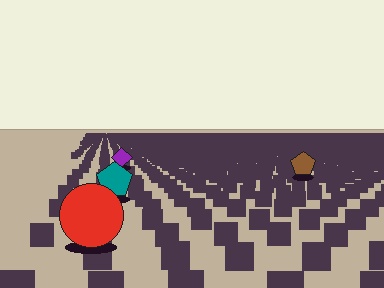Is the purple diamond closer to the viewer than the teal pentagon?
No. The teal pentagon is closer — you can tell from the texture gradient: the ground texture is coarser near it.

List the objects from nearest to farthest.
From nearest to farthest: the red circle, the teal pentagon, the brown pentagon, the purple diamond.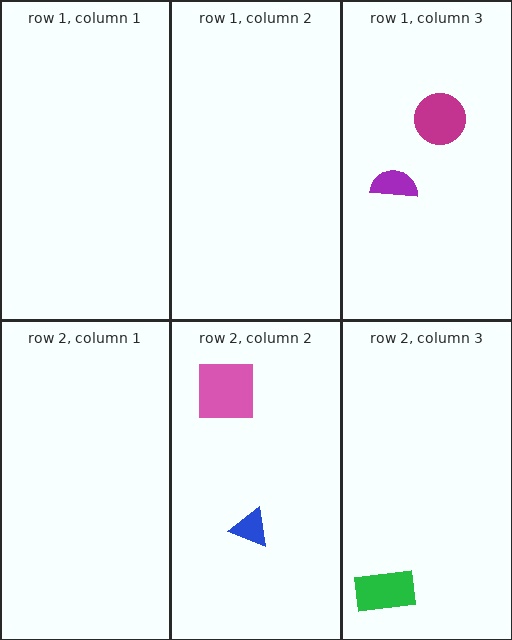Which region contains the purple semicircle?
The row 1, column 3 region.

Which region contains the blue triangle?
The row 2, column 2 region.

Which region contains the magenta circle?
The row 1, column 3 region.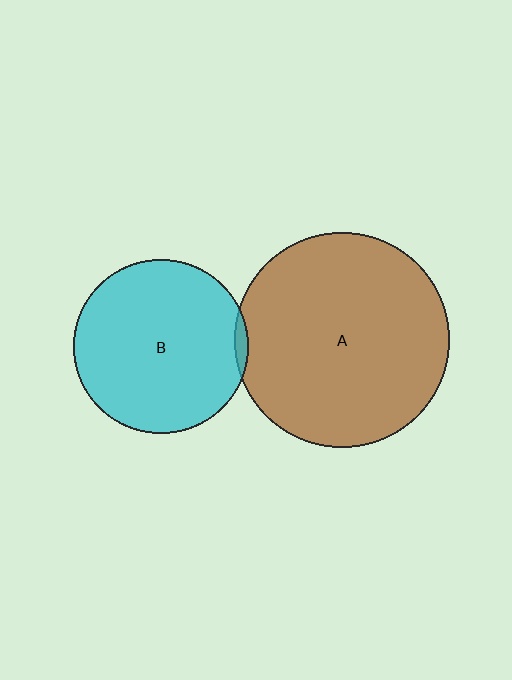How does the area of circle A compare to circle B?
Approximately 1.5 times.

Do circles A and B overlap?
Yes.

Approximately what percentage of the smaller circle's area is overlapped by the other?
Approximately 5%.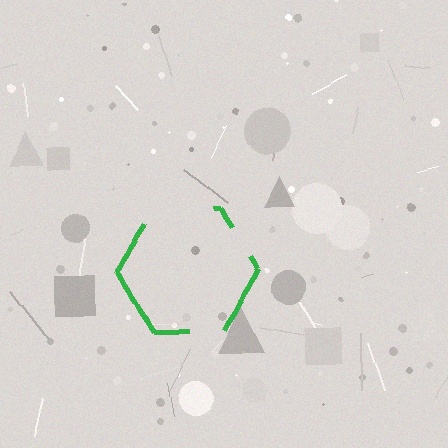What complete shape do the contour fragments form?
The contour fragments form a hexagon.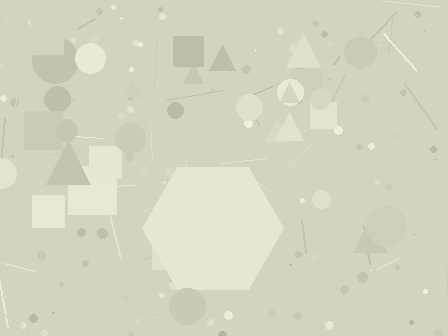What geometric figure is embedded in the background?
A hexagon is embedded in the background.